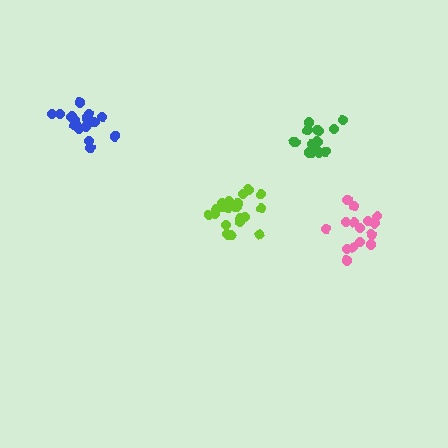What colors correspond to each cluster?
The clusters are colored: lime, pink, blue, green.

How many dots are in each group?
Group 1: 20 dots, Group 2: 15 dots, Group 3: 17 dots, Group 4: 16 dots (68 total).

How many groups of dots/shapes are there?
There are 4 groups.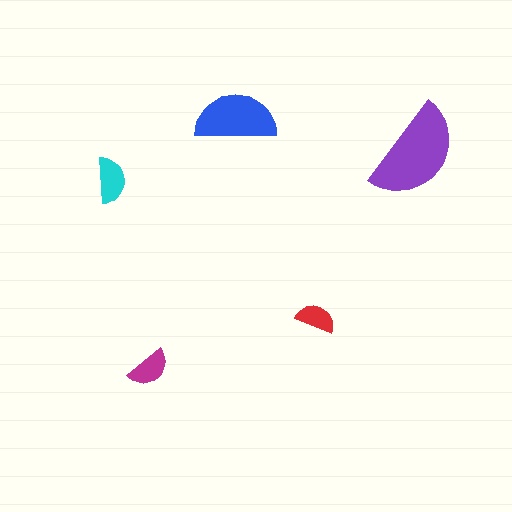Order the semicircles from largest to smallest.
the purple one, the blue one, the cyan one, the magenta one, the red one.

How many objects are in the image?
There are 5 objects in the image.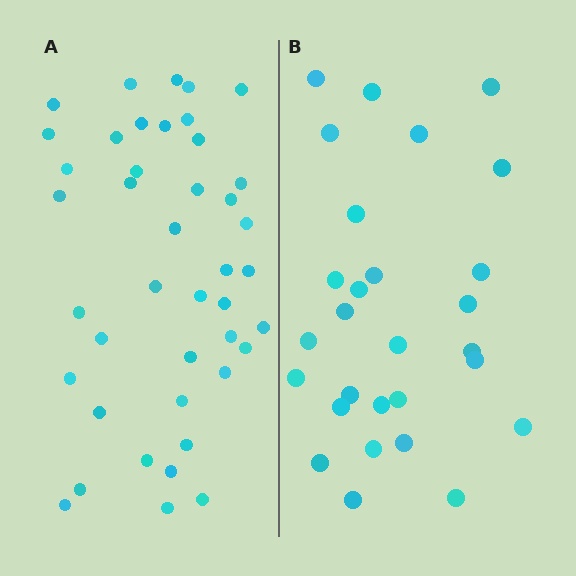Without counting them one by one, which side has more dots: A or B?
Region A (the left region) has more dots.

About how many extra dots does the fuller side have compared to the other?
Region A has approximately 15 more dots than region B.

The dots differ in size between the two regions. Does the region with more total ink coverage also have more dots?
No. Region B has more total ink coverage because its dots are larger, but region A actually contains more individual dots. Total area can be misleading — the number of items is what matters here.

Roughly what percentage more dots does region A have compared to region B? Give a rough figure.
About 50% more.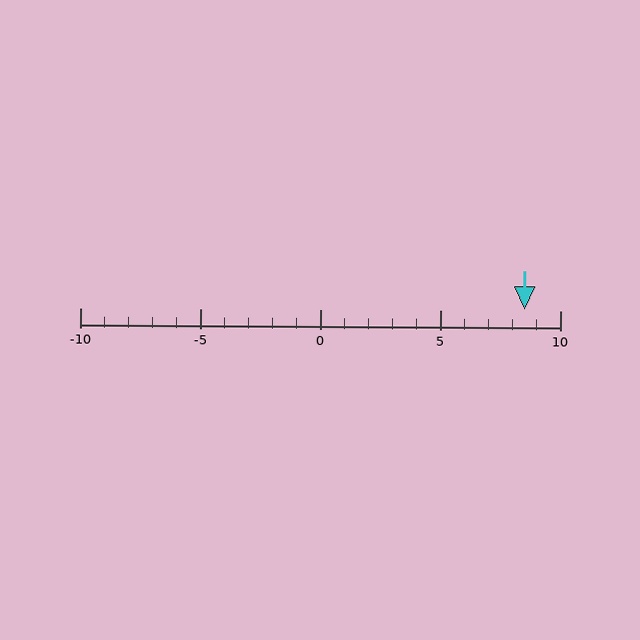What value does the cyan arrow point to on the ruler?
The cyan arrow points to approximately 8.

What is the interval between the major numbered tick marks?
The major tick marks are spaced 5 units apart.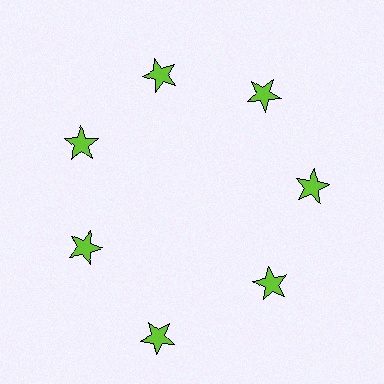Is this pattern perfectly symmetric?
No. The 7 lime stars are arranged in a ring, but one element near the 6 o'clock position is pushed outward from the center, breaking the 7-fold rotational symmetry.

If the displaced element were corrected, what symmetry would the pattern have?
It would have 7-fold rotational symmetry — the pattern would map onto itself every 51 degrees.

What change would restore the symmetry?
The symmetry would be restored by moving it inward, back onto the ring so that all 7 stars sit at equal angles and equal distance from the center.